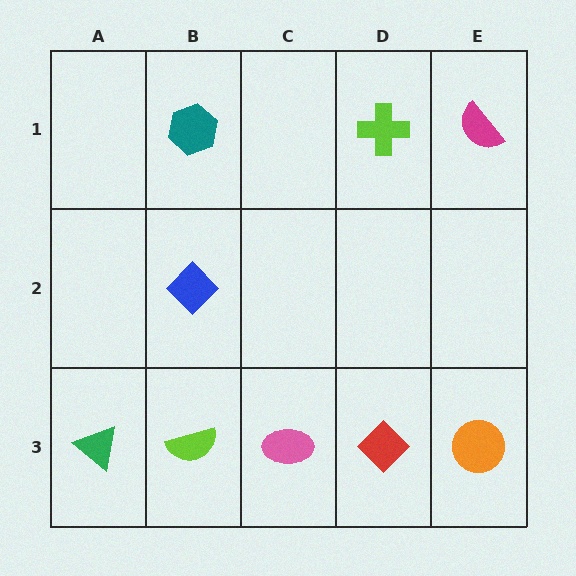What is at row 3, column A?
A green triangle.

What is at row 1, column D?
A lime cross.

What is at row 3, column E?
An orange circle.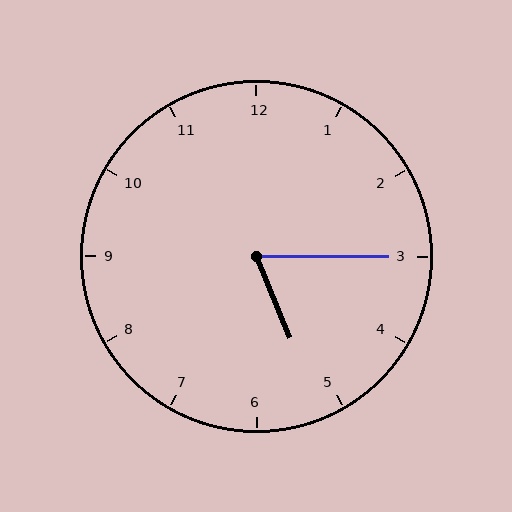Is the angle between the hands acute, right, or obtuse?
It is acute.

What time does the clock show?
5:15.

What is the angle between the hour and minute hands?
Approximately 68 degrees.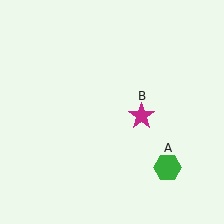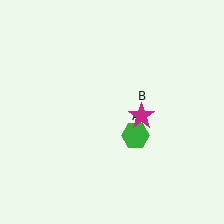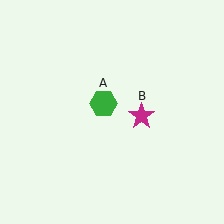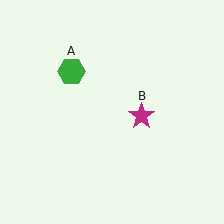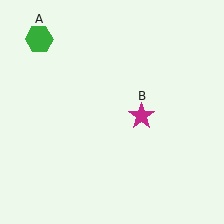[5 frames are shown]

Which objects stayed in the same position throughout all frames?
Magenta star (object B) remained stationary.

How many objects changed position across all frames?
1 object changed position: green hexagon (object A).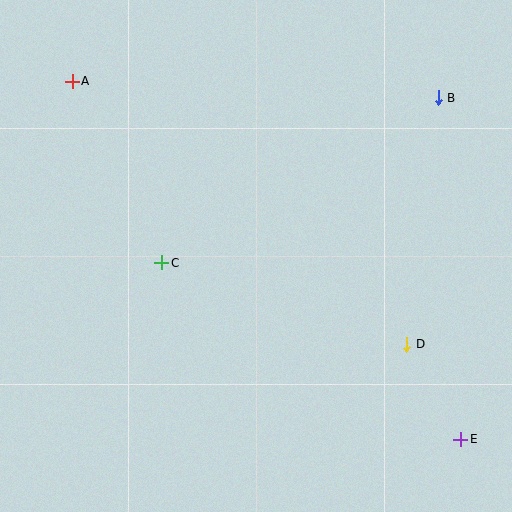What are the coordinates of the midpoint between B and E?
The midpoint between B and E is at (450, 269).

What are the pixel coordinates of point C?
Point C is at (162, 263).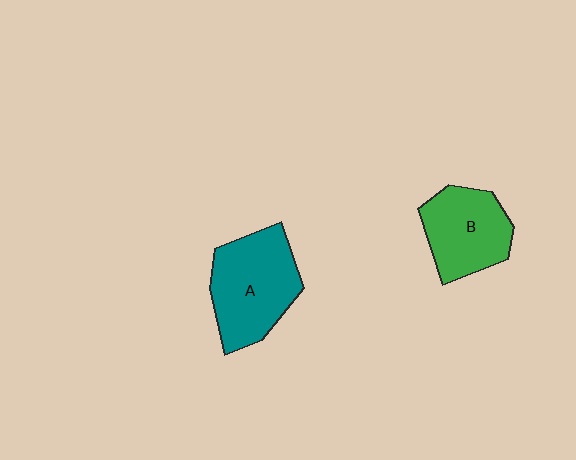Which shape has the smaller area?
Shape B (green).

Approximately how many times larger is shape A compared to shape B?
Approximately 1.2 times.